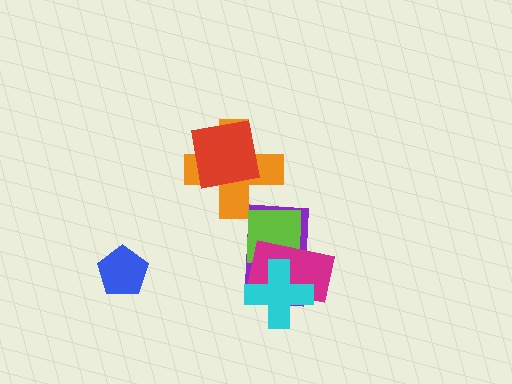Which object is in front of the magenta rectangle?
The cyan cross is in front of the magenta rectangle.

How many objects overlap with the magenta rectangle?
3 objects overlap with the magenta rectangle.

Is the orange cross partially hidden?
Yes, it is partially covered by another shape.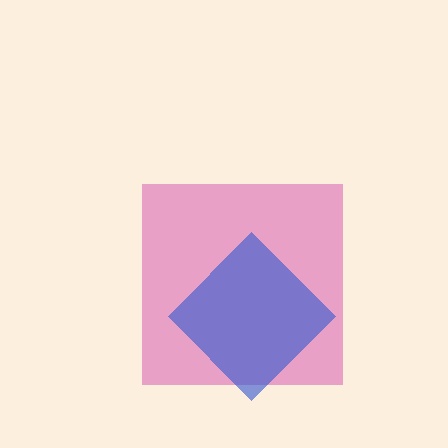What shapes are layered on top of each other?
The layered shapes are: a magenta square, a blue diamond.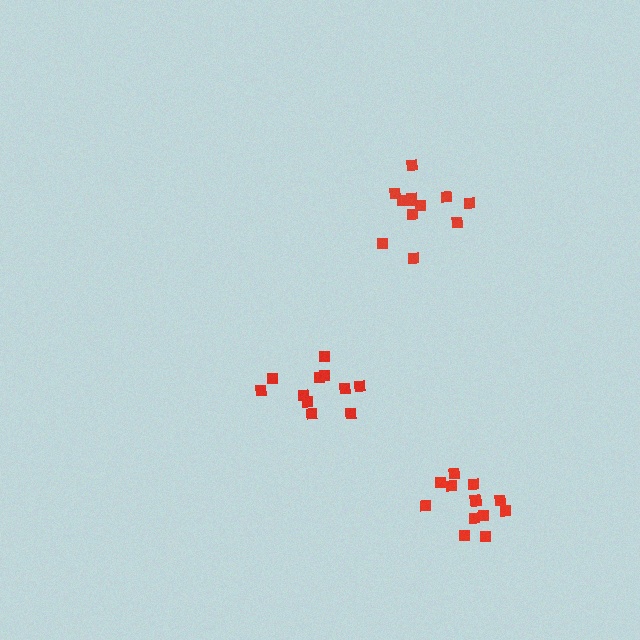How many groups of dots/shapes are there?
There are 3 groups.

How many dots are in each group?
Group 1: 11 dots, Group 2: 12 dots, Group 3: 13 dots (36 total).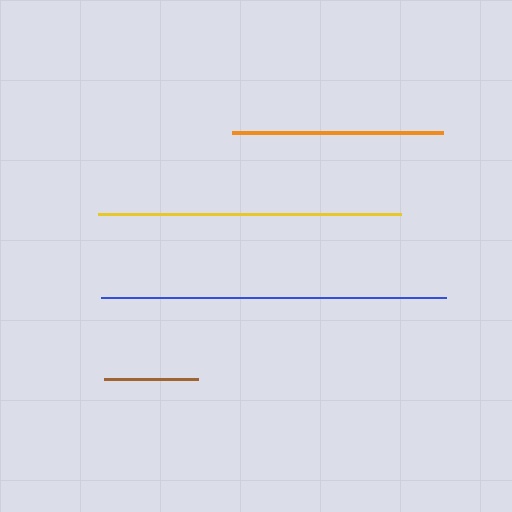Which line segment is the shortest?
The brown line is the shortest at approximately 94 pixels.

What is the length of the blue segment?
The blue segment is approximately 345 pixels long.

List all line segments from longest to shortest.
From longest to shortest: blue, yellow, orange, brown.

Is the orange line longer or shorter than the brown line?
The orange line is longer than the brown line.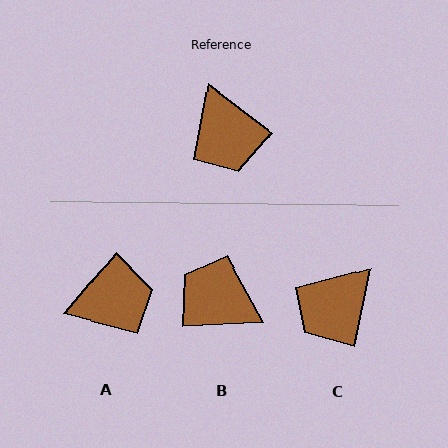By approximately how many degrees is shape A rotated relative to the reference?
Approximately 87 degrees counter-clockwise.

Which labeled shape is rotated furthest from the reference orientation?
B, about 141 degrees away.